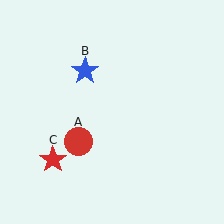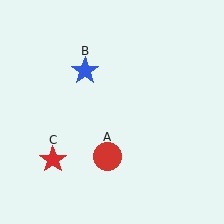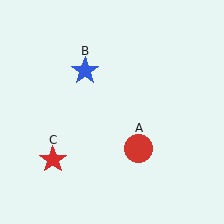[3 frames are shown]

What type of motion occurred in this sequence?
The red circle (object A) rotated counterclockwise around the center of the scene.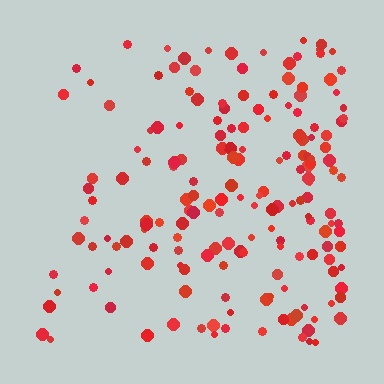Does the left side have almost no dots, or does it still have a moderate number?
Still a moderate number, just noticeably fewer than the right.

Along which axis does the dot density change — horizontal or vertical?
Horizontal.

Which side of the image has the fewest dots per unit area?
The left.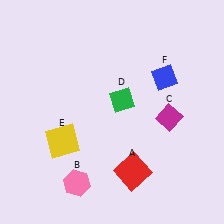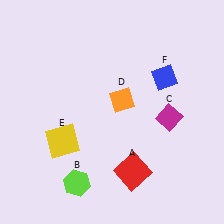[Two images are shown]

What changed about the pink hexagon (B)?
In Image 1, B is pink. In Image 2, it changed to lime.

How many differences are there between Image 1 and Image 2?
There are 2 differences between the two images.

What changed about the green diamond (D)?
In Image 1, D is green. In Image 2, it changed to orange.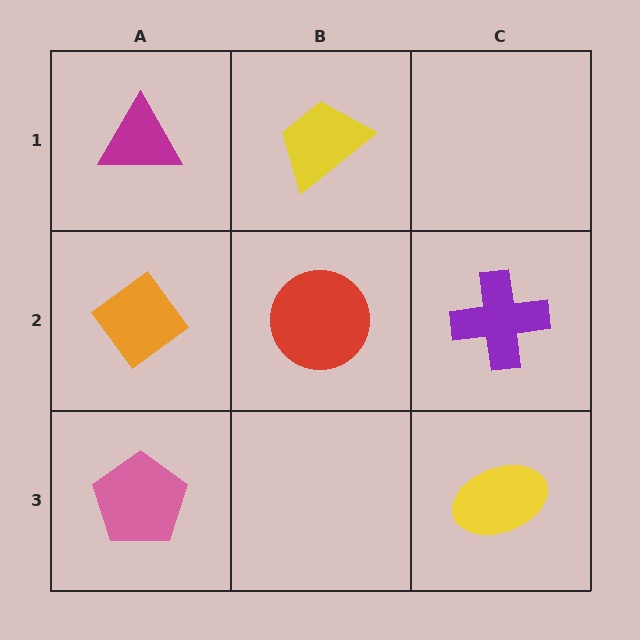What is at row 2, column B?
A red circle.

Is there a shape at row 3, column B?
No, that cell is empty.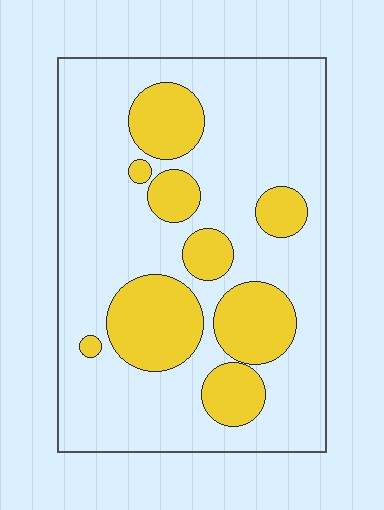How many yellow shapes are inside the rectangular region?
9.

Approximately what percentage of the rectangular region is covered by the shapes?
Approximately 25%.